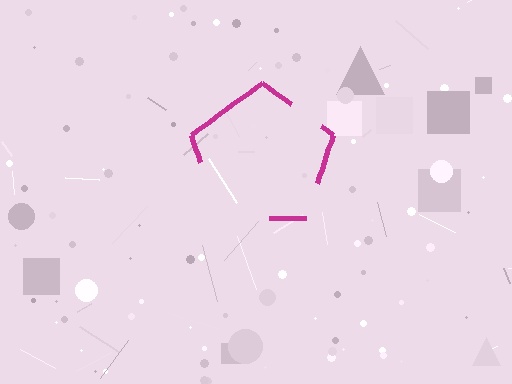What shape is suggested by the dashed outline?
The dashed outline suggests a pentagon.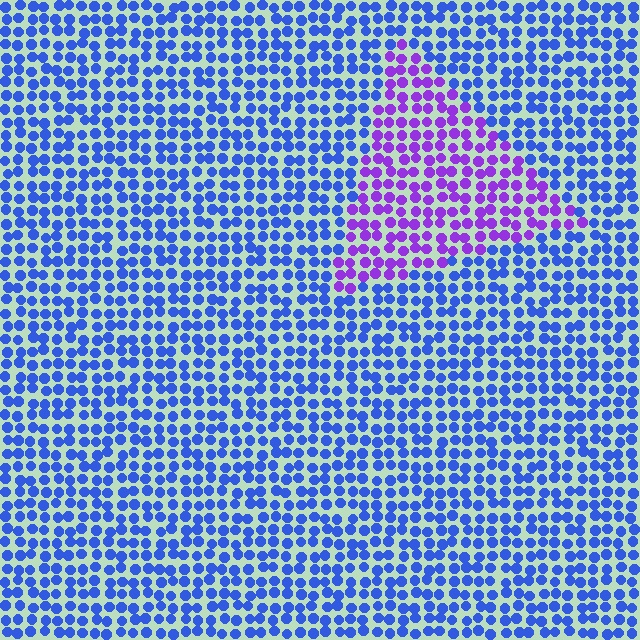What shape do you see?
I see a triangle.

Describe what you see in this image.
The image is filled with small blue elements in a uniform arrangement. A triangle-shaped region is visible where the elements are tinted to a slightly different hue, forming a subtle color boundary.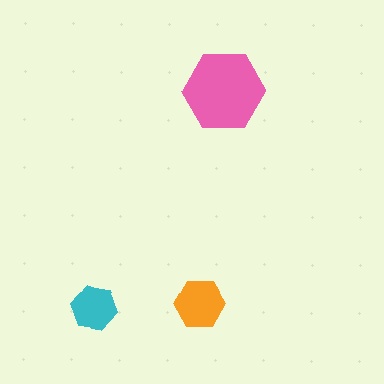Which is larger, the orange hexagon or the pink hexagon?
The pink one.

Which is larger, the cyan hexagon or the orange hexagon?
The orange one.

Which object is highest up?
The pink hexagon is topmost.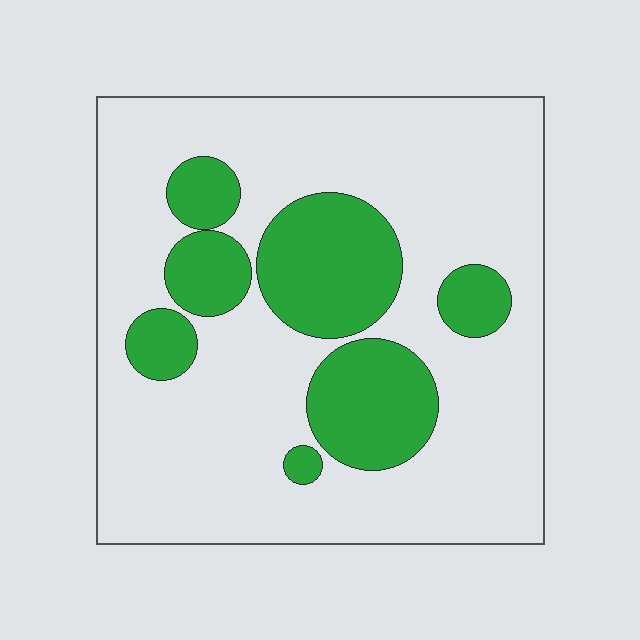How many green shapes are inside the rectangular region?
7.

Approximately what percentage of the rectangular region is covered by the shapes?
Approximately 25%.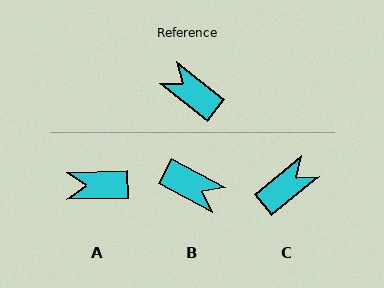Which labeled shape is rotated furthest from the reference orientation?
B, about 170 degrees away.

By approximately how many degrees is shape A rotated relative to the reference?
Approximately 39 degrees counter-clockwise.